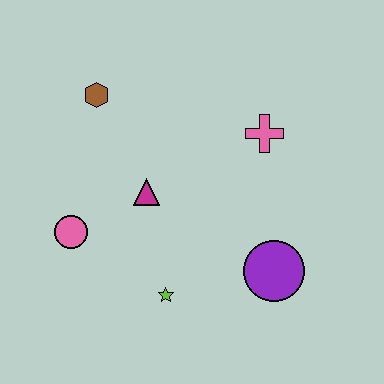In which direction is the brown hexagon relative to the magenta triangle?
The brown hexagon is above the magenta triangle.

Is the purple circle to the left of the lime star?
No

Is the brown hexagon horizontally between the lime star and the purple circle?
No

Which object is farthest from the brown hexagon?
The purple circle is farthest from the brown hexagon.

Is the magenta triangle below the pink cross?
Yes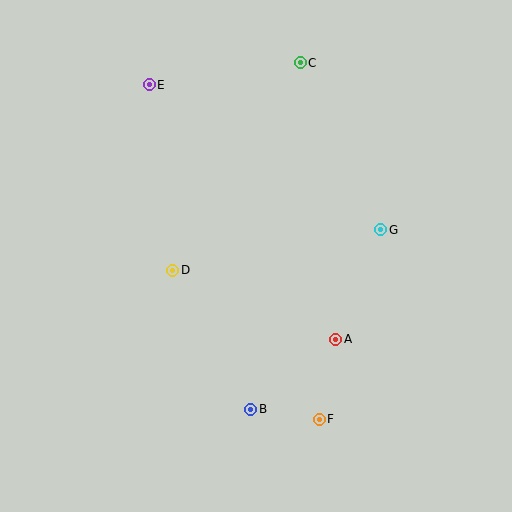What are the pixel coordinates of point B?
Point B is at (251, 409).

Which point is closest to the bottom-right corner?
Point F is closest to the bottom-right corner.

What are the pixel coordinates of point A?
Point A is at (336, 339).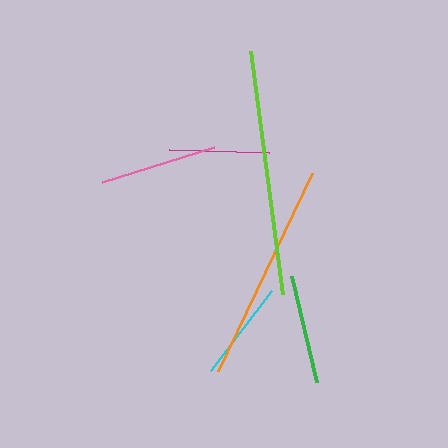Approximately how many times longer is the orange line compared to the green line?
The orange line is approximately 2.0 times the length of the green line.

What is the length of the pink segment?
The pink segment is approximately 118 pixels long.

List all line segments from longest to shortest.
From longest to shortest: lime, orange, pink, green, cyan, magenta.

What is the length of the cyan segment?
The cyan segment is approximately 101 pixels long.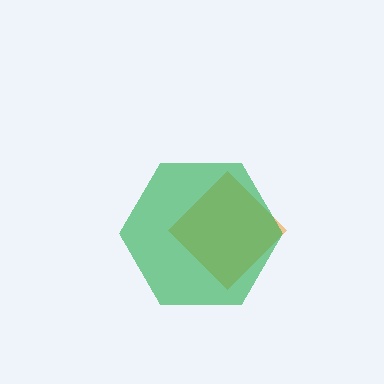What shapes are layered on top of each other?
The layered shapes are: an orange diamond, a green hexagon.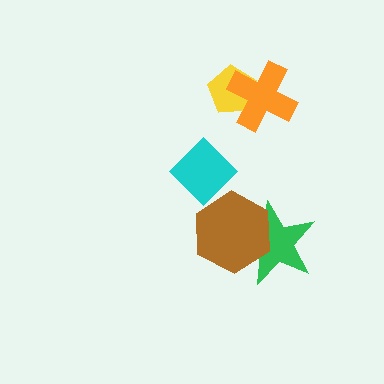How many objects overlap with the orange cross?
1 object overlaps with the orange cross.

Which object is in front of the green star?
The brown hexagon is in front of the green star.